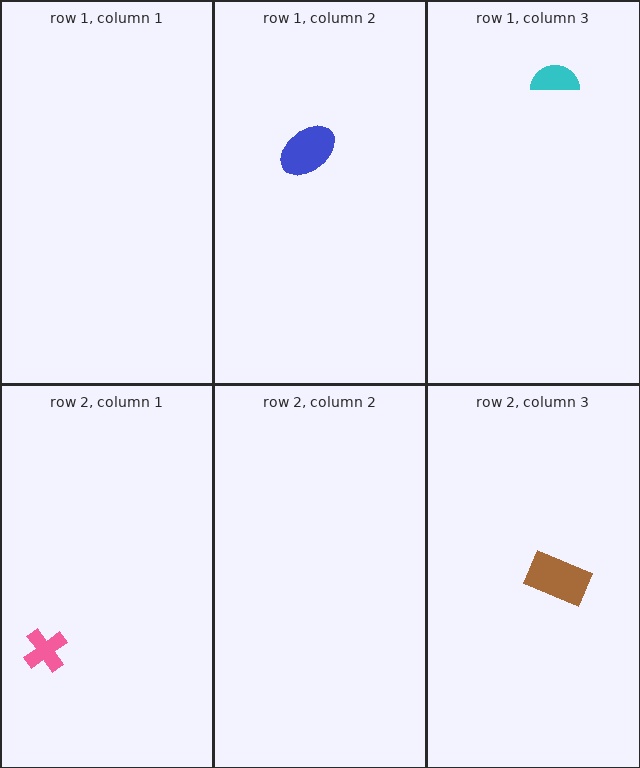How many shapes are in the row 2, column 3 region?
1.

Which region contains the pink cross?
The row 2, column 1 region.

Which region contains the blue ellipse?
The row 1, column 2 region.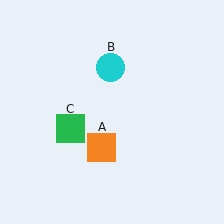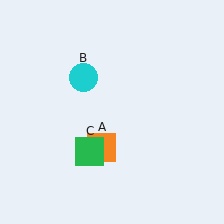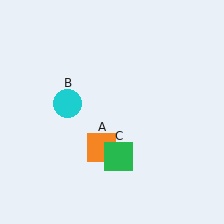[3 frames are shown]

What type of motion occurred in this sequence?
The cyan circle (object B), green square (object C) rotated counterclockwise around the center of the scene.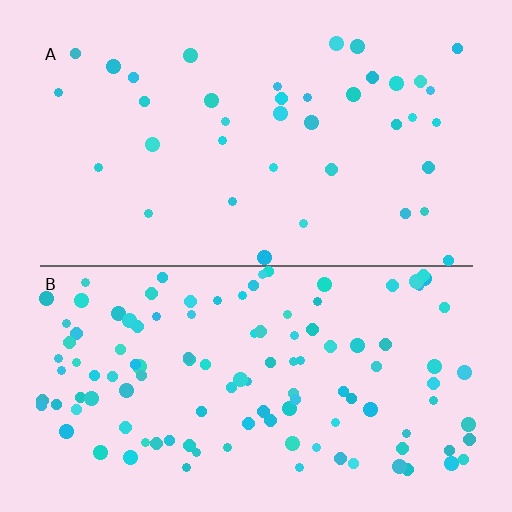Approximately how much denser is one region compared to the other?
Approximately 3.0× — region B over region A.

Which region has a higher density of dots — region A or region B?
B (the bottom).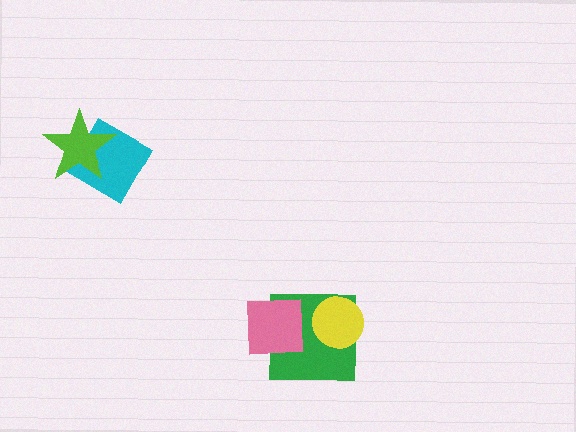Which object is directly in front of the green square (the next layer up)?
The pink square is directly in front of the green square.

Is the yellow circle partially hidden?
No, no other shape covers it.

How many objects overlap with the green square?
2 objects overlap with the green square.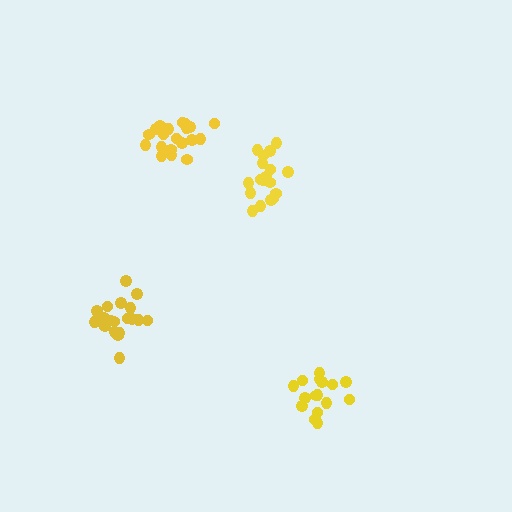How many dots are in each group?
Group 1: 18 dots, Group 2: 20 dots, Group 3: 16 dots, Group 4: 21 dots (75 total).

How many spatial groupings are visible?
There are 4 spatial groupings.